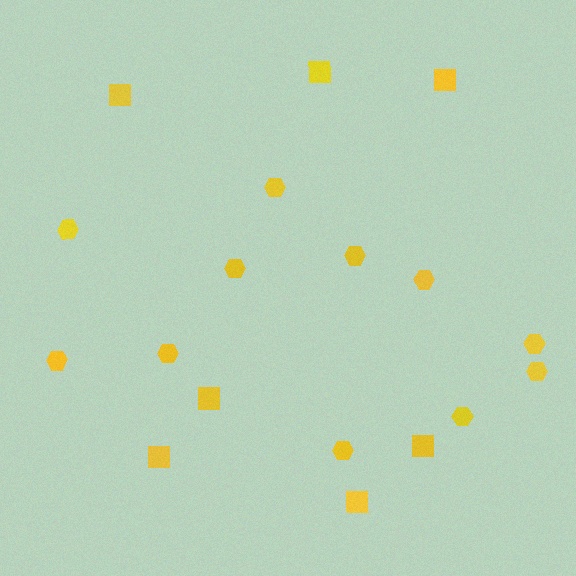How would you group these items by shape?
There are 2 groups: one group of hexagons (11) and one group of squares (7).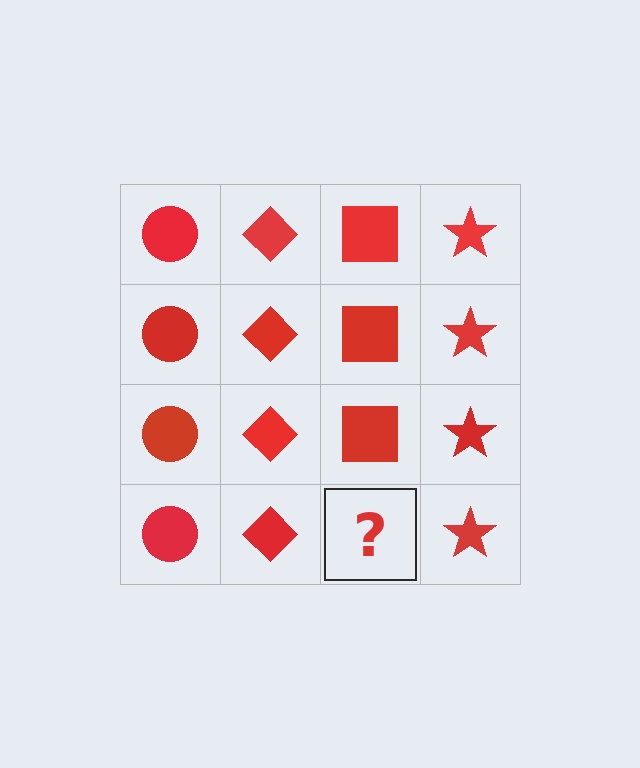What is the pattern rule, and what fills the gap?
The rule is that each column has a consistent shape. The gap should be filled with a red square.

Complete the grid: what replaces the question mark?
The question mark should be replaced with a red square.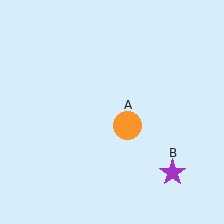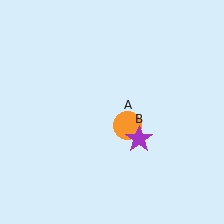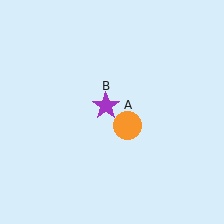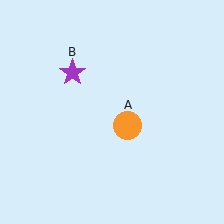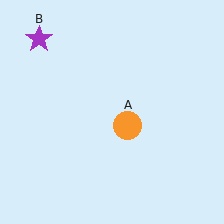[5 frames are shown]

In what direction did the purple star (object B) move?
The purple star (object B) moved up and to the left.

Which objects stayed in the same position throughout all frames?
Orange circle (object A) remained stationary.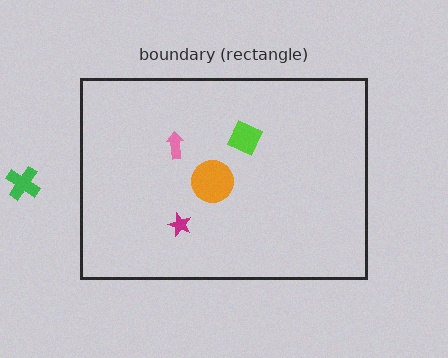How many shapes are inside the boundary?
4 inside, 1 outside.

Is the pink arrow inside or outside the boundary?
Inside.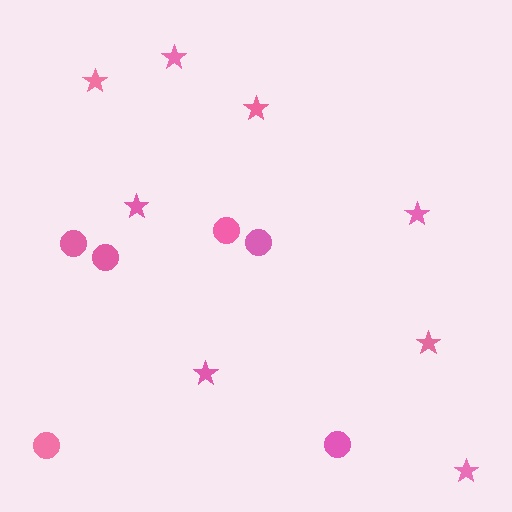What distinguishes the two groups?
There are 2 groups: one group of stars (8) and one group of circles (6).